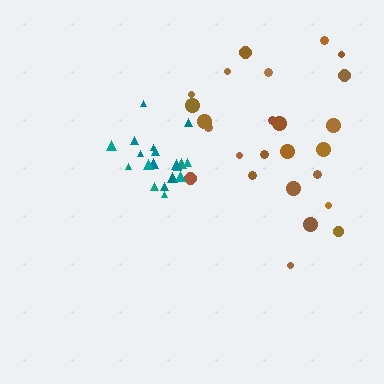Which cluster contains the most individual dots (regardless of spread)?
Brown (25).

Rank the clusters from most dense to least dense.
teal, brown.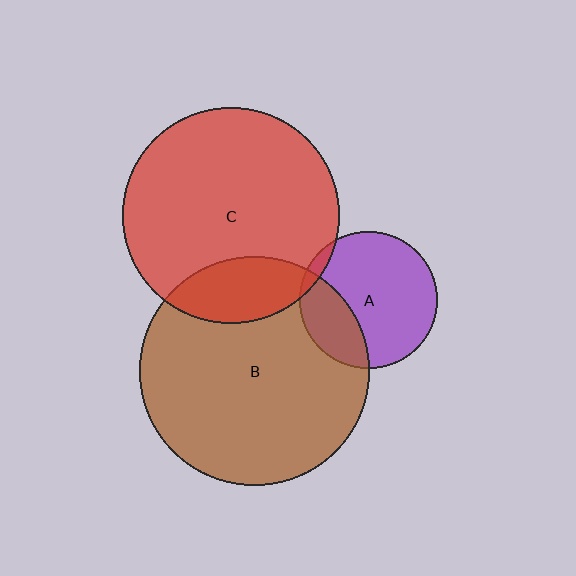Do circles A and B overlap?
Yes.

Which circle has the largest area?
Circle B (brown).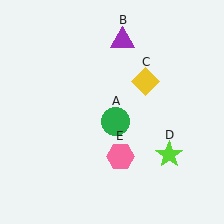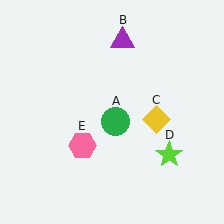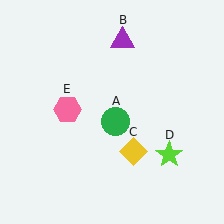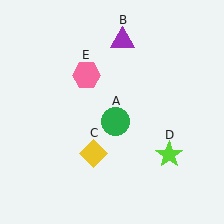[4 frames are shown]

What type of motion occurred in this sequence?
The yellow diamond (object C), pink hexagon (object E) rotated clockwise around the center of the scene.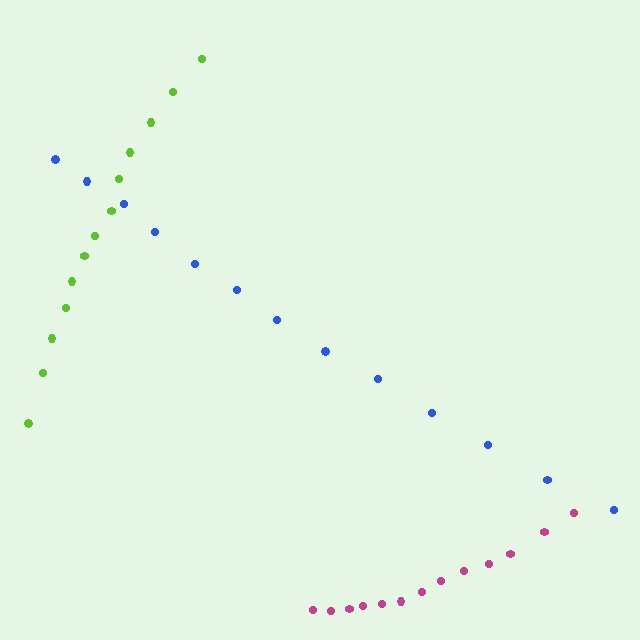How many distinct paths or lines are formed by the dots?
There are 3 distinct paths.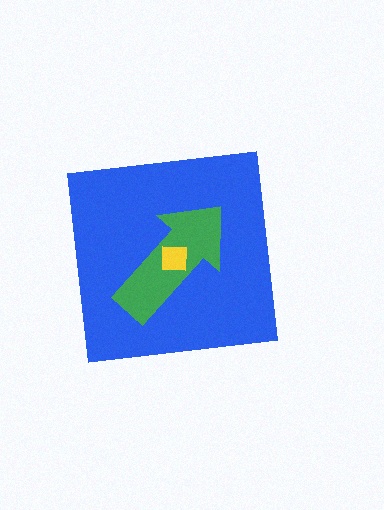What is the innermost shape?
The yellow square.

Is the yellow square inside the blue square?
Yes.